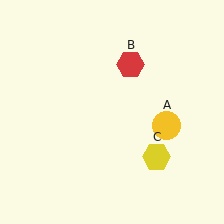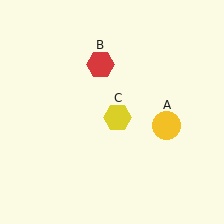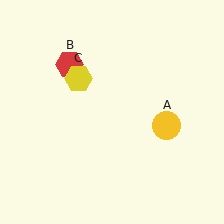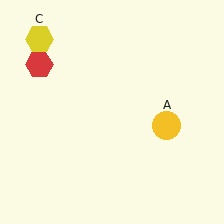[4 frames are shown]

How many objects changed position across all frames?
2 objects changed position: red hexagon (object B), yellow hexagon (object C).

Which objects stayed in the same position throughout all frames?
Yellow circle (object A) remained stationary.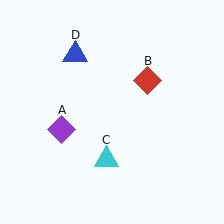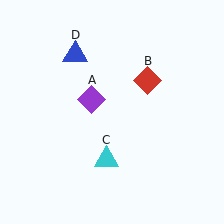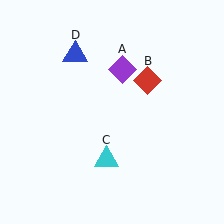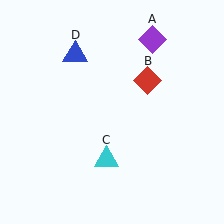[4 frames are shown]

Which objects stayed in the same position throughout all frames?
Red diamond (object B) and cyan triangle (object C) and blue triangle (object D) remained stationary.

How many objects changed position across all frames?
1 object changed position: purple diamond (object A).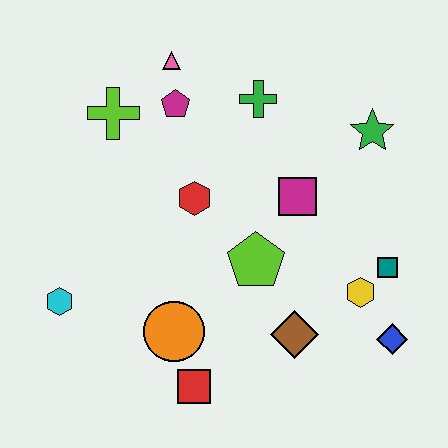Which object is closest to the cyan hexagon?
The orange circle is closest to the cyan hexagon.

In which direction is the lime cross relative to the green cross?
The lime cross is to the left of the green cross.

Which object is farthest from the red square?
The pink triangle is farthest from the red square.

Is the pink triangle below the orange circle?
No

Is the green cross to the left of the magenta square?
Yes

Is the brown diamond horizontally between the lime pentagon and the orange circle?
No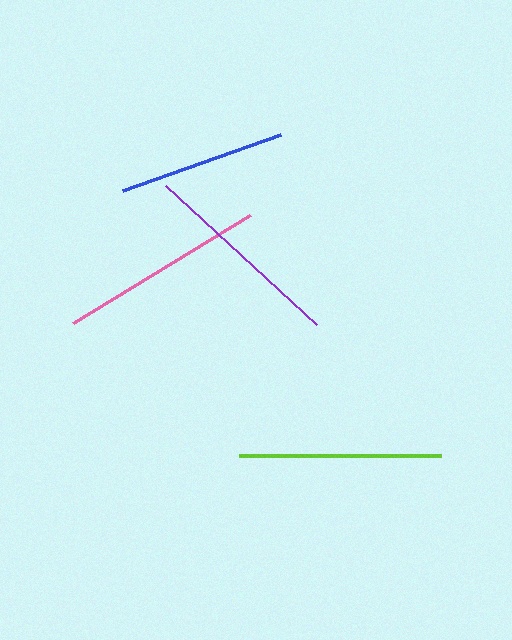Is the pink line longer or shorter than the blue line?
The pink line is longer than the blue line.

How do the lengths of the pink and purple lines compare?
The pink and purple lines are approximately the same length.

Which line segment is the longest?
The pink line is the longest at approximately 208 pixels.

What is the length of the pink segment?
The pink segment is approximately 208 pixels long.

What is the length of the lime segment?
The lime segment is approximately 202 pixels long.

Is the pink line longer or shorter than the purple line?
The pink line is longer than the purple line.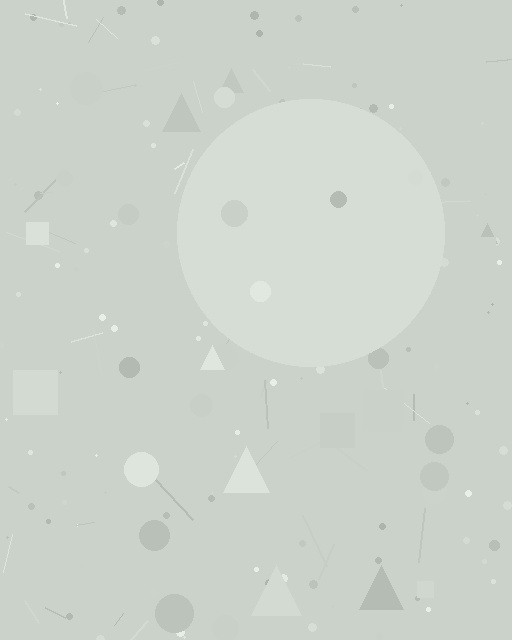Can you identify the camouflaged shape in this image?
The camouflaged shape is a circle.